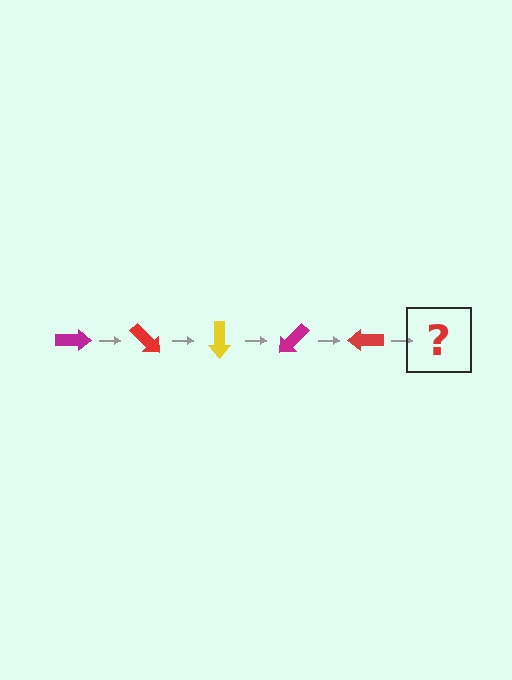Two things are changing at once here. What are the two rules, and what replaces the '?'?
The two rules are that it rotates 45 degrees each step and the color cycles through magenta, red, and yellow. The '?' should be a yellow arrow, rotated 225 degrees from the start.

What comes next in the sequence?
The next element should be a yellow arrow, rotated 225 degrees from the start.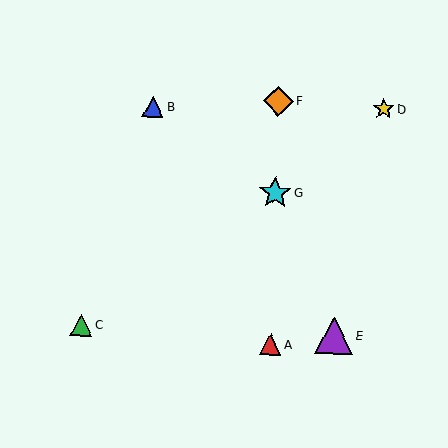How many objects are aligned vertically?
3 objects (A, F, G) are aligned vertically.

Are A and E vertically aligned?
No, A is at x≈270 and E is at x≈334.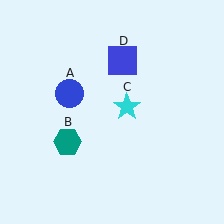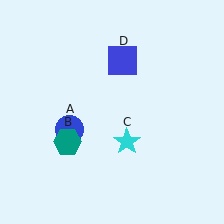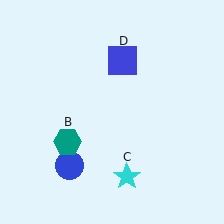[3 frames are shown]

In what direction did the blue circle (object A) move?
The blue circle (object A) moved down.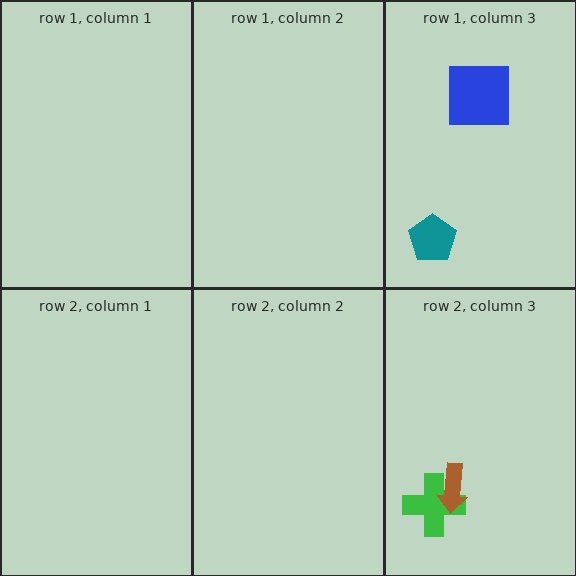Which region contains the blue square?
The row 1, column 3 region.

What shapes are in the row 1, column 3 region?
The teal pentagon, the blue square.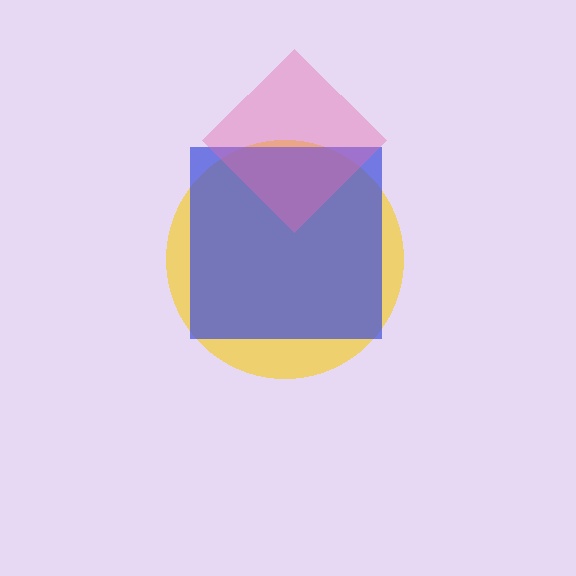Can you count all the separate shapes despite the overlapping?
Yes, there are 3 separate shapes.